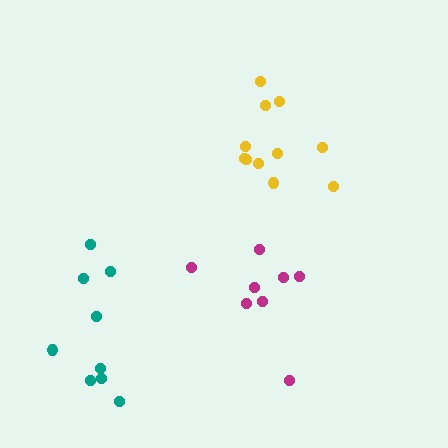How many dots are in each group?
Group 1: 11 dots, Group 2: 9 dots, Group 3: 8 dots (28 total).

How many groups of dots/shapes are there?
There are 3 groups.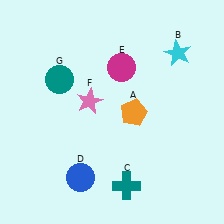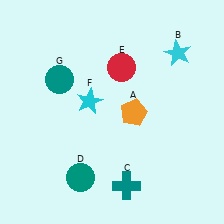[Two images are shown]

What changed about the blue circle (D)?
In Image 1, D is blue. In Image 2, it changed to teal.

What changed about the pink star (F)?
In Image 1, F is pink. In Image 2, it changed to cyan.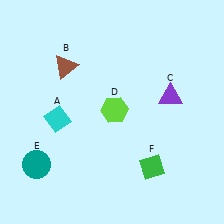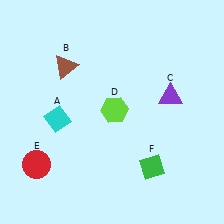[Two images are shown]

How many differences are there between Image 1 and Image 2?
There is 1 difference between the two images.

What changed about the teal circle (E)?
In Image 1, E is teal. In Image 2, it changed to red.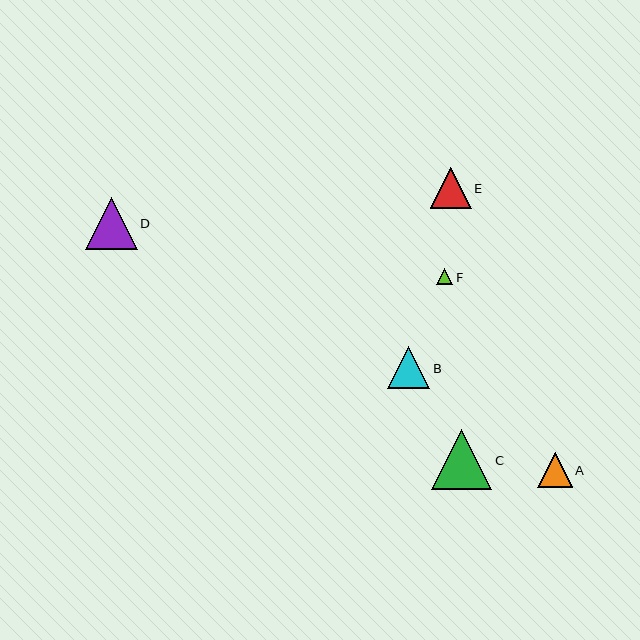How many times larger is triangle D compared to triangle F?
Triangle D is approximately 3.3 times the size of triangle F.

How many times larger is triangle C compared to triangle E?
Triangle C is approximately 1.4 times the size of triangle E.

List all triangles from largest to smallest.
From largest to smallest: C, D, B, E, A, F.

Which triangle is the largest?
Triangle C is the largest with a size of approximately 60 pixels.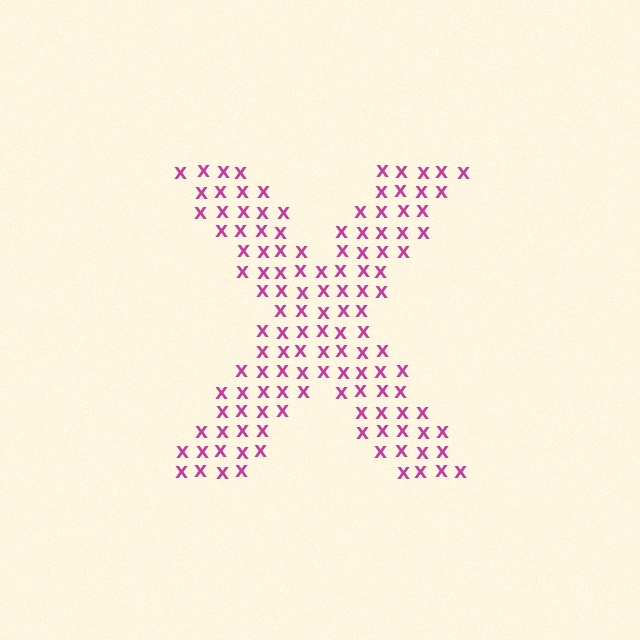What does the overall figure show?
The overall figure shows the letter X.